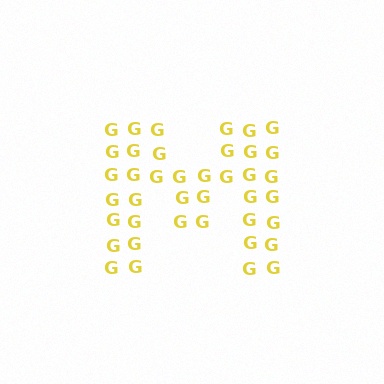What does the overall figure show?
The overall figure shows the letter M.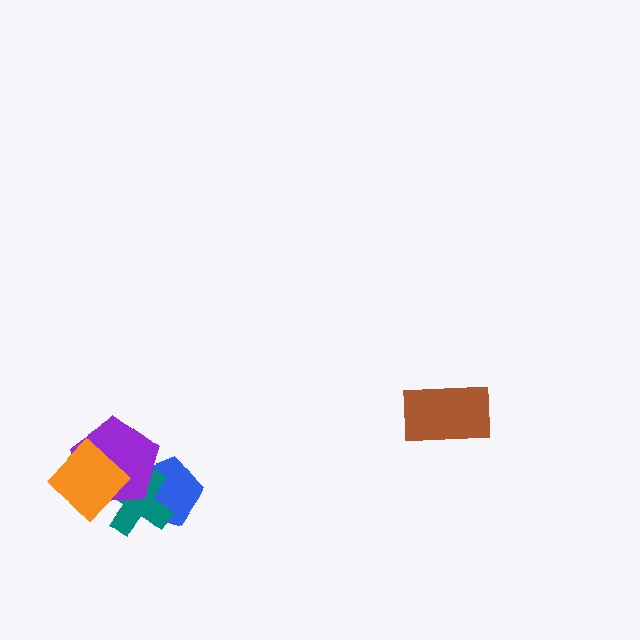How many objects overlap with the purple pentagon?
3 objects overlap with the purple pentagon.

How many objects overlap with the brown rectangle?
0 objects overlap with the brown rectangle.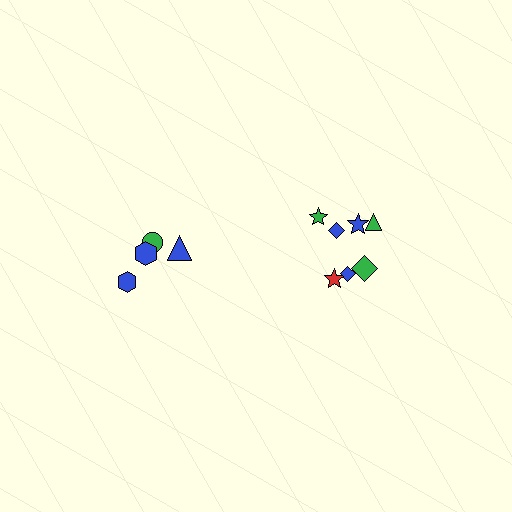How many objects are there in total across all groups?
There are 11 objects.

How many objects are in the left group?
There are 4 objects.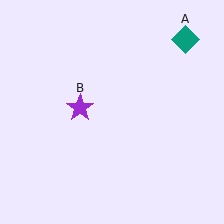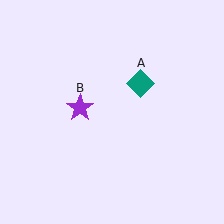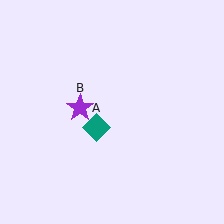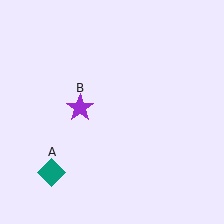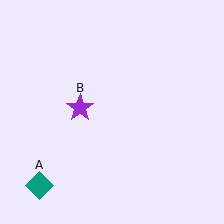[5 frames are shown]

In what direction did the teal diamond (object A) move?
The teal diamond (object A) moved down and to the left.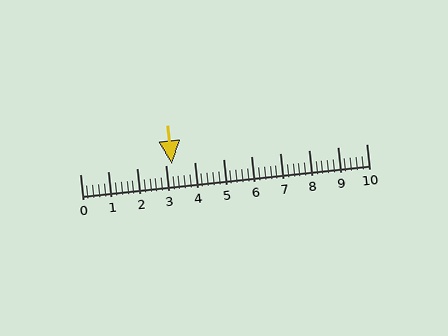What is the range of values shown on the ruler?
The ruler shows values from 0 to 10.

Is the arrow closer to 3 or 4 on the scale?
The arrow is closer to 3.